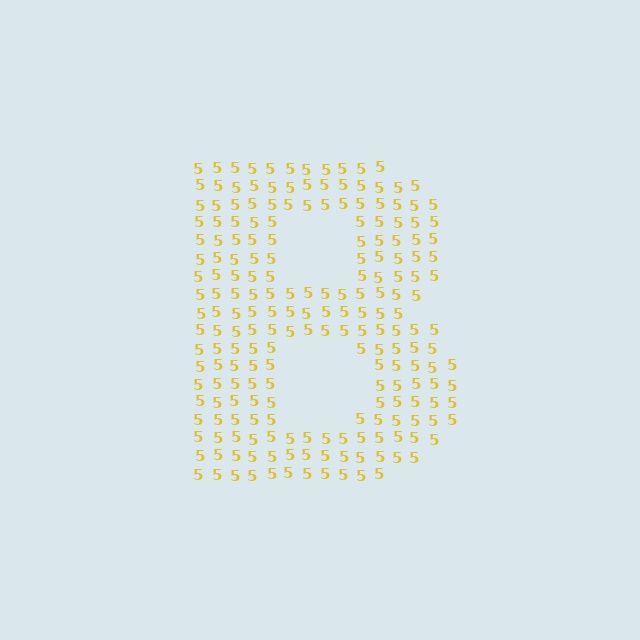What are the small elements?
The small elements are digit 5's.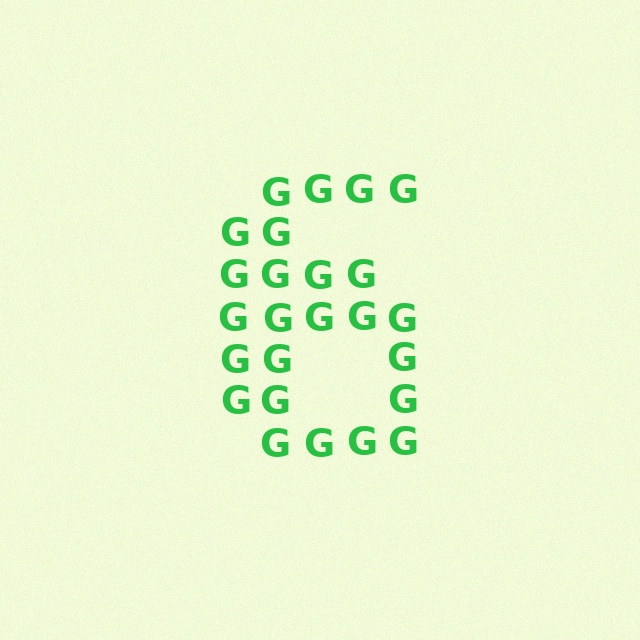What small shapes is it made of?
It is made of small letter G's.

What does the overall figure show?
The overall figure shows the digit 6.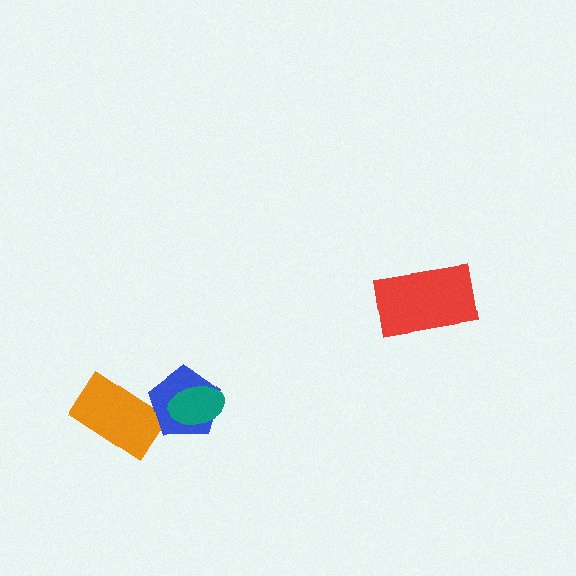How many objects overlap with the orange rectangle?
1 object overlaps with the orange rectangle.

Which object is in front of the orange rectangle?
The blue pentagon is in front of the orange rectangle.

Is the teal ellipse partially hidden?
No, no other shape covers it.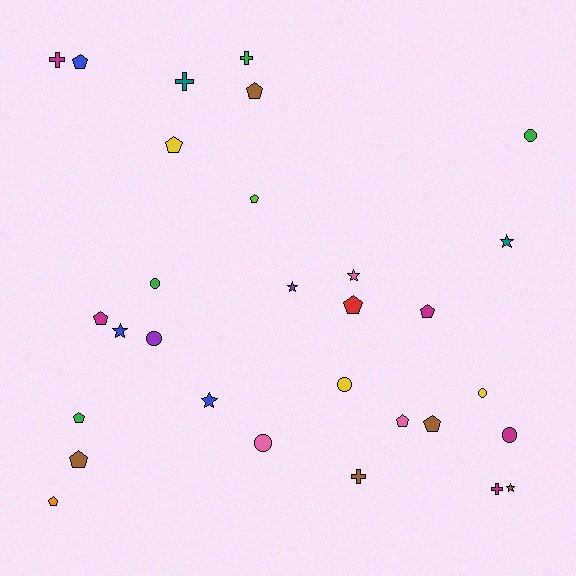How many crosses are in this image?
There are 5 crosses.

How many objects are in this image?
There are 30 objects.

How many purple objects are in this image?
There are 2 purple objects.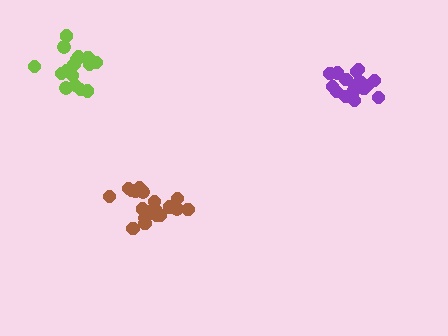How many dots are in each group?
Group 1: 19 dots, Group 2: 16 dots, Group 3: 18 dots (53 total).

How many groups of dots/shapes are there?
There are 3 groups.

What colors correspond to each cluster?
The clusters are colored: brown, lime, purple.